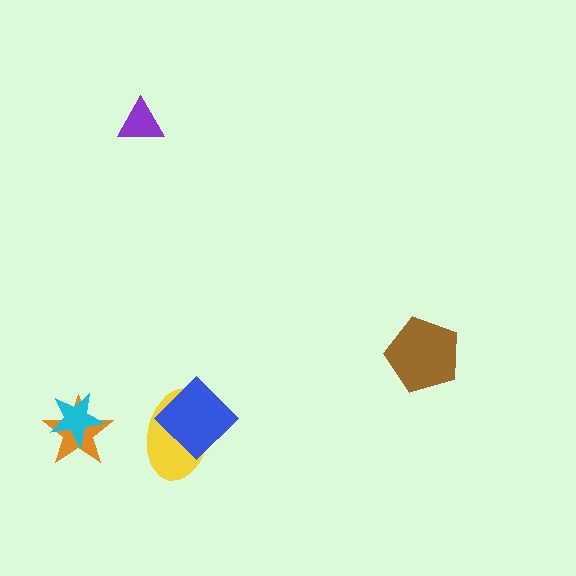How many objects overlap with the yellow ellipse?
1 object overlaps with the yellow ellipse.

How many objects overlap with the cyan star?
1 object overlaps with the cyan star.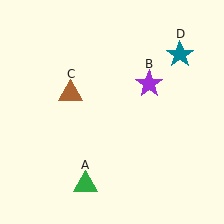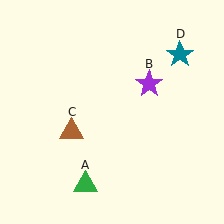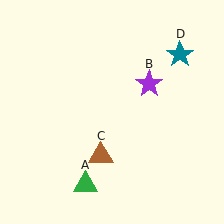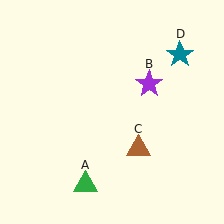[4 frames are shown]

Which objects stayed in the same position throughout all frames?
Green triangle (object A) and purple star (object B) and teal star (object D) remained stationary.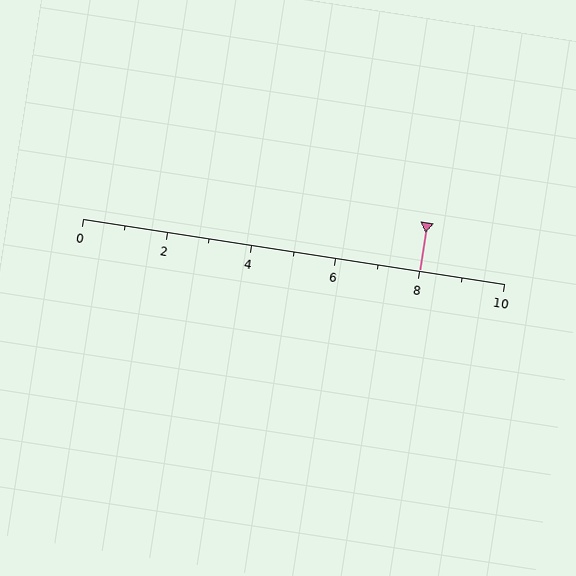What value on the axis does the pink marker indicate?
The marker indicates approximately 8.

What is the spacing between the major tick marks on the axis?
The major ticks are spaced 2 apart.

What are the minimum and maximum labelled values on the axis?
The axis runs from 0 to 10.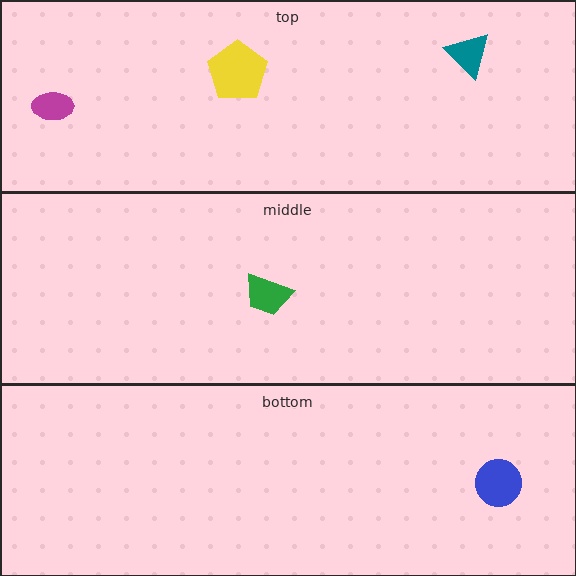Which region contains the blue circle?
The bottom region.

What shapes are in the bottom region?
The blue circle.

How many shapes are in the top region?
3.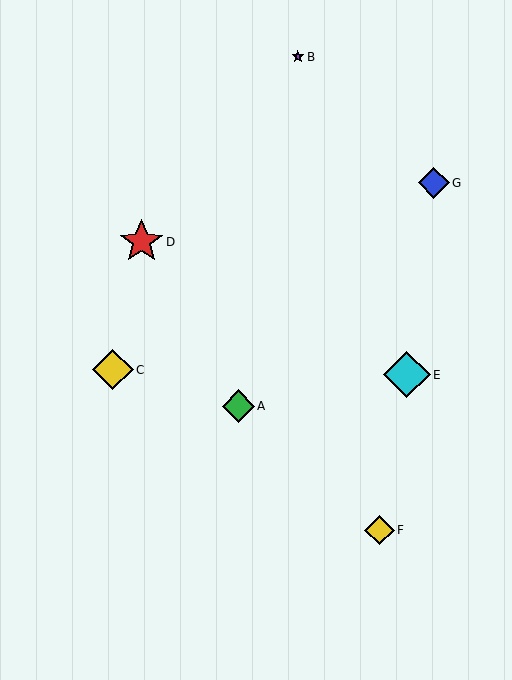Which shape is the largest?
The cyan diamond (labeled E) is the largest.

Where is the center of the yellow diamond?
The center of the yellow diamond is at (113, 370).